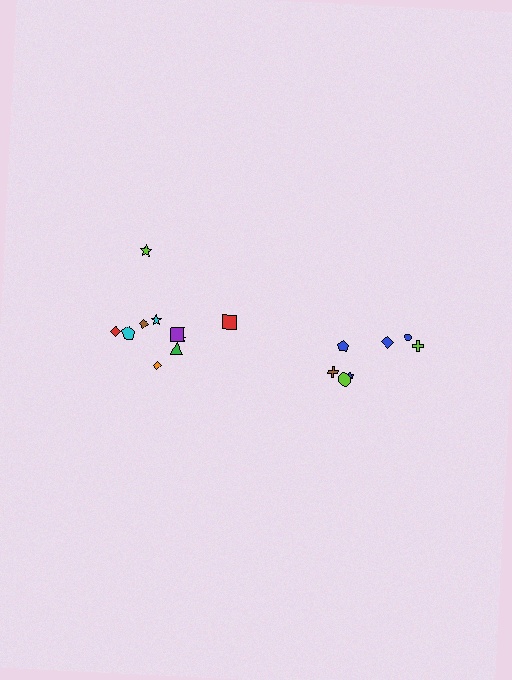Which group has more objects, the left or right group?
The left group.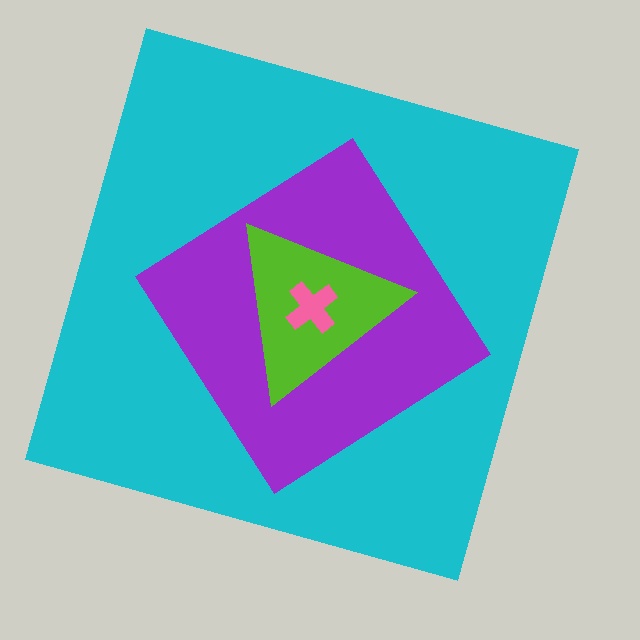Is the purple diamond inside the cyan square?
Yes.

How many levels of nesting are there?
4.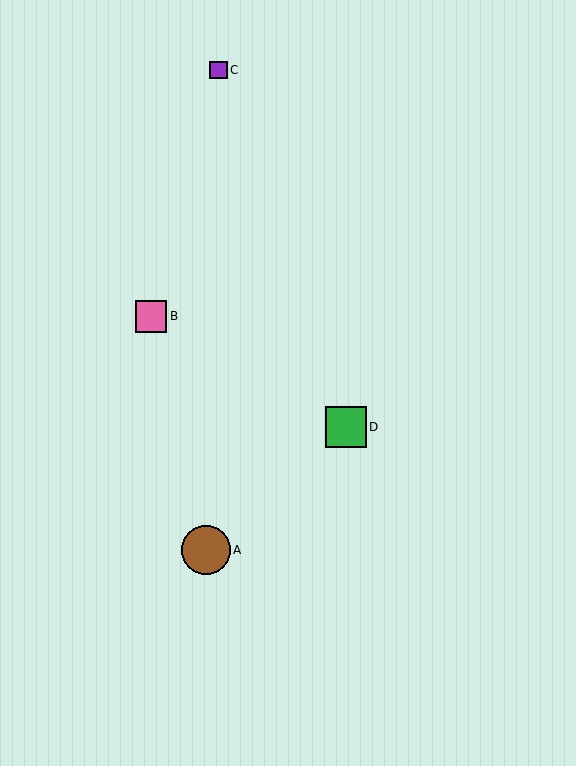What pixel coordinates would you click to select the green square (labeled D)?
Click at (346, 427) to select the green square D.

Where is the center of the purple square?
The center of the purple square is at (218, 70).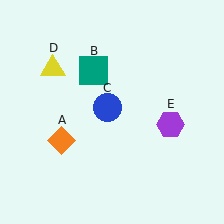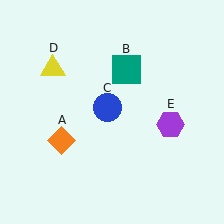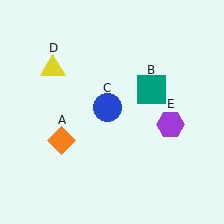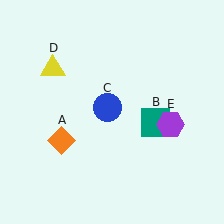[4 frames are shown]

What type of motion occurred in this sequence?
The teal square (object B) rotated clockwise around the center of the scene.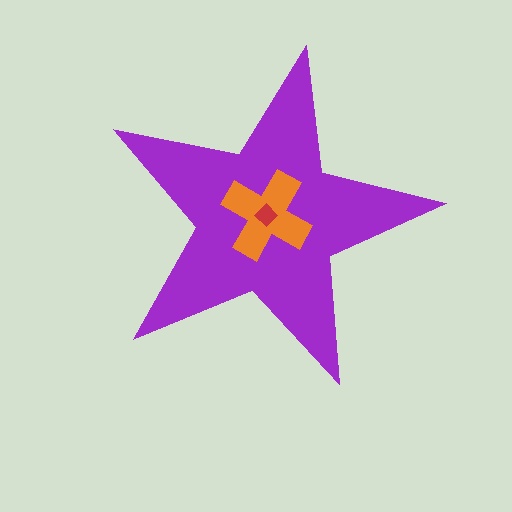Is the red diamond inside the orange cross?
Yes.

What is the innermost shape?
The red diamond.